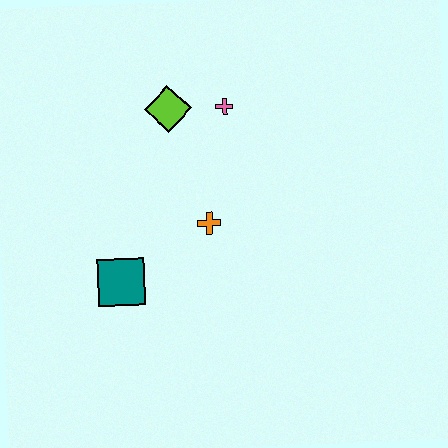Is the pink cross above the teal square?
Yes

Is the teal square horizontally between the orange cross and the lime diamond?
No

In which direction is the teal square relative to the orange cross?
The teal square is to the left of the orange cross.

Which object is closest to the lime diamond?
The pink cross is closest to the lime diamond.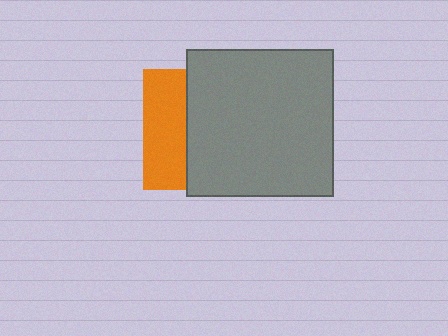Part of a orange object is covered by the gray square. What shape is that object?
It is a square.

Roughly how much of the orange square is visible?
A small part of it is visible (roughly 35%).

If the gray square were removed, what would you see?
You would see the complete orange square.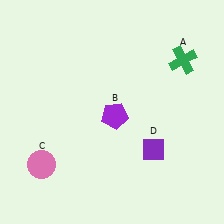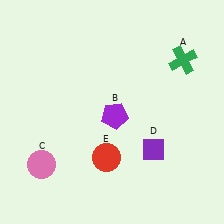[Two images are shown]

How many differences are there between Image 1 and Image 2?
There is 1 difference between the two images.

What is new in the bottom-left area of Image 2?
A red circle (E) was added in the bottom-left area of Image 2.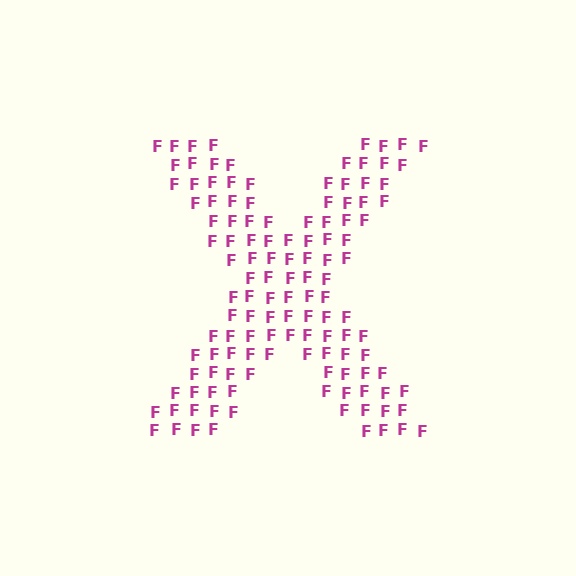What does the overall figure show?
The overall figure shows the letter X.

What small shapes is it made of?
It is made of small letter F's.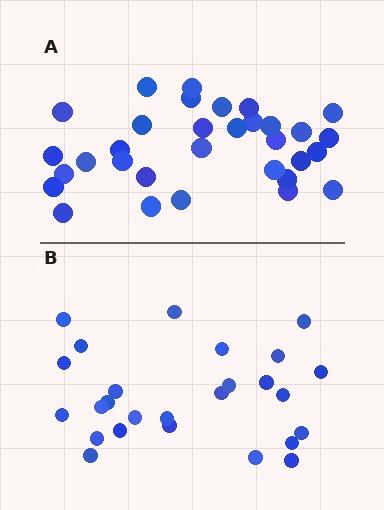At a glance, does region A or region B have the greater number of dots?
Region A (the top region) has more dots.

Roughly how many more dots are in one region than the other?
Region A has about 6 more dots than region B.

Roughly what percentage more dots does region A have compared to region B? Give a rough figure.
About 25% more.